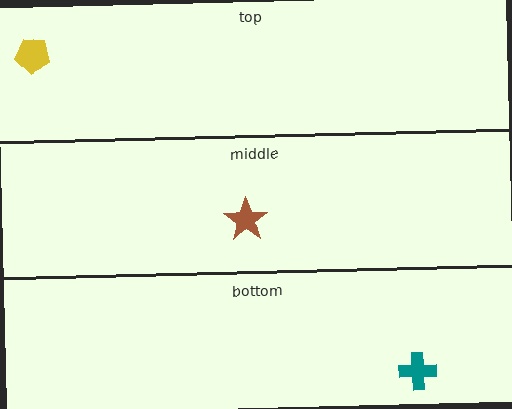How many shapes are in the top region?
1.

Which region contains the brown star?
The middle region.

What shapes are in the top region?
The yellow pentagon.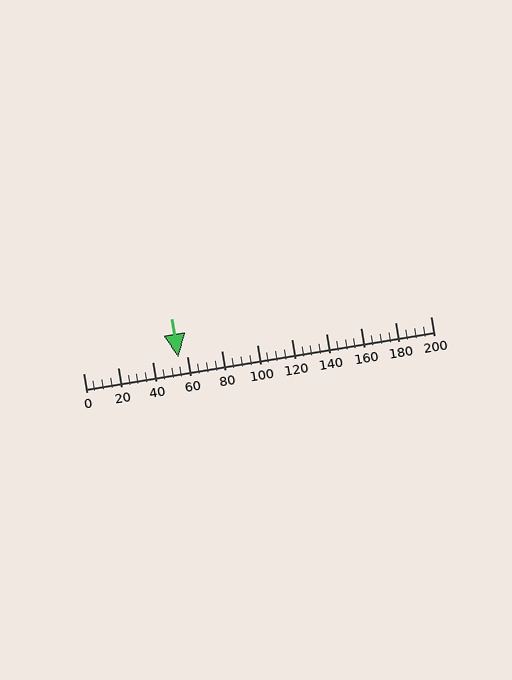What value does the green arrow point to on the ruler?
The green arrow points to approximately 55.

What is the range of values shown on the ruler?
The ruler shows values from 0 to 200.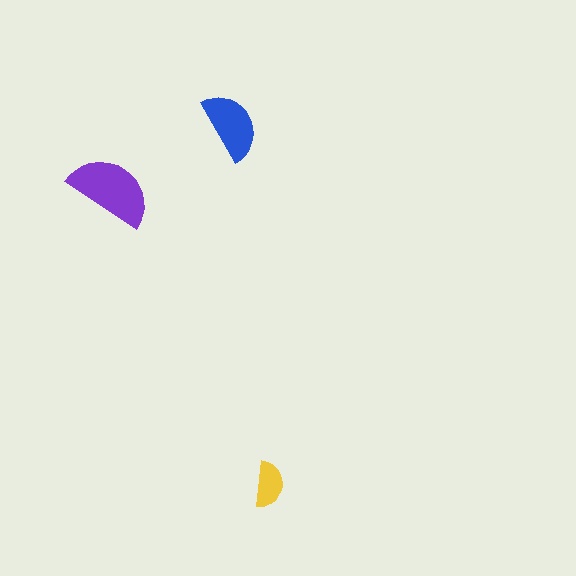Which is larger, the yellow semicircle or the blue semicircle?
The blue one.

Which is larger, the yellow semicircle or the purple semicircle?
The purple one.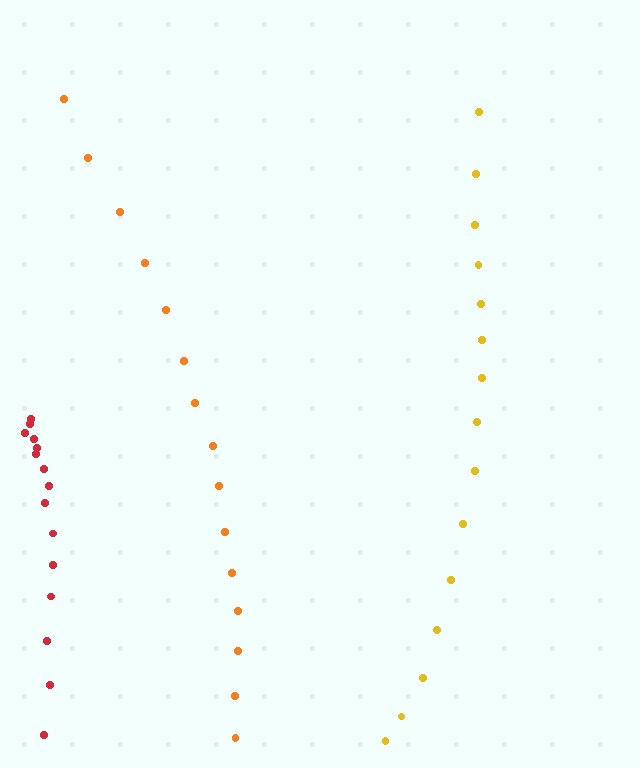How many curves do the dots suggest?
There are 3 distinct paths.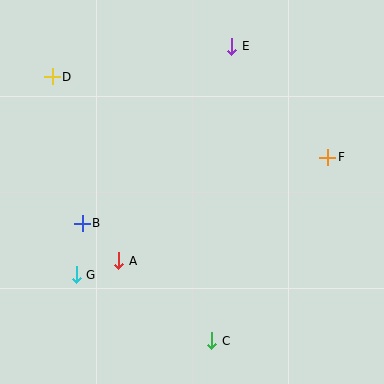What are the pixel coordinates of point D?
Point D is at (52, 77).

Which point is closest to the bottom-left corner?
Point G is closest to the bottom-left corner.